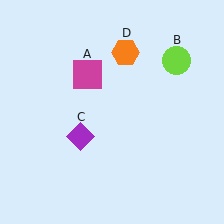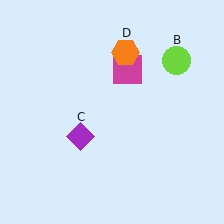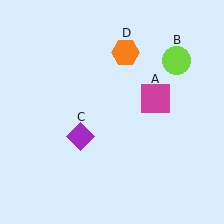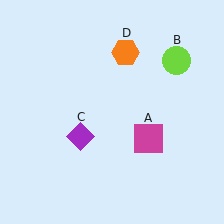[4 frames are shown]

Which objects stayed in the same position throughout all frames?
Lime circle (object B) and purple diamond (object C) and orange hexagon (object D) remained stationary.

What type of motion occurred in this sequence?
The magenta square (object A) rotated clockwise around the center of the scene.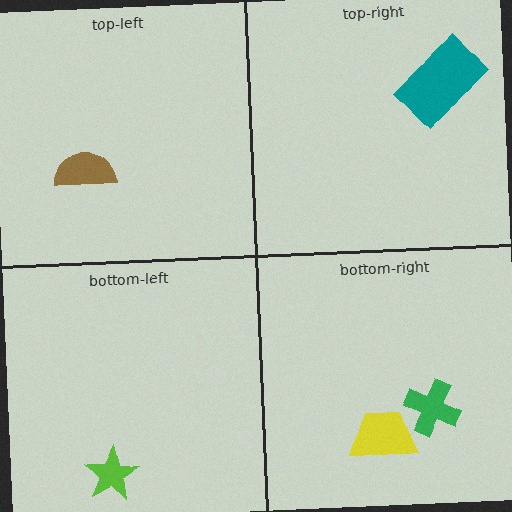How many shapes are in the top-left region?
1.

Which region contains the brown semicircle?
The top-left region.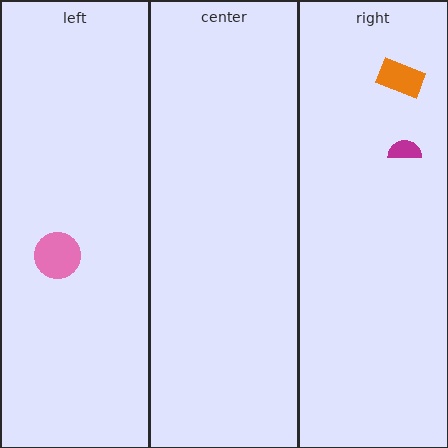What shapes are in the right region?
The magenta semicircle, the orange rectangle.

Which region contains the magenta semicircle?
The right region.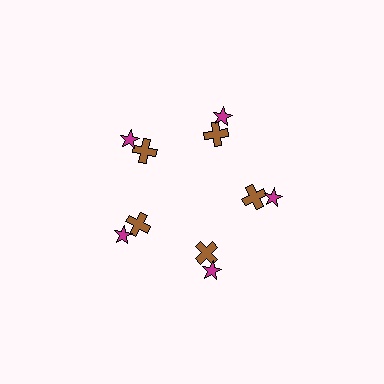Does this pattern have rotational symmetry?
Yes, this pattern has 5-fold rotational symmetry. It looks the same after rotating 72 degrees around the center.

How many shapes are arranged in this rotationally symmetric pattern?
There are 10 shapes, arranged in 5 groups of 2.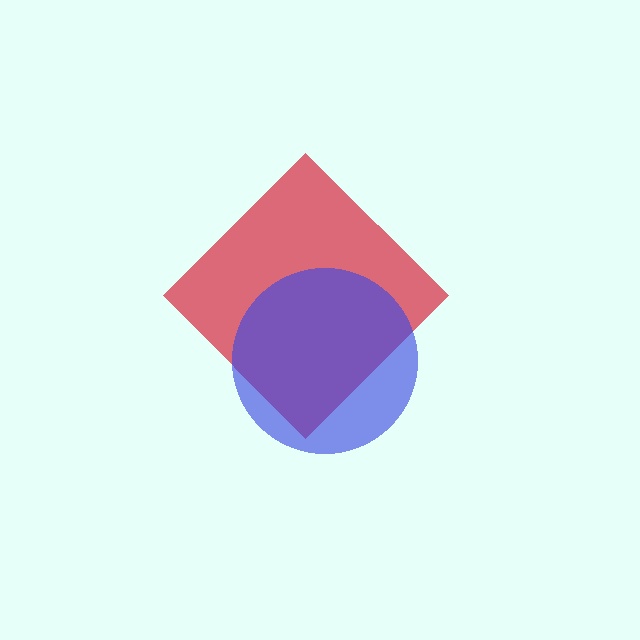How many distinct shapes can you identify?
There are 2 distinct shapes: a red diamond, a blue circle.